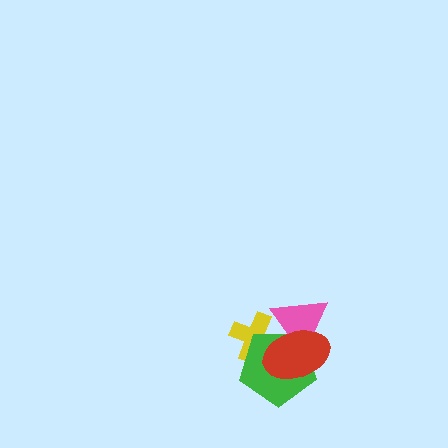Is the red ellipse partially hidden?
No, no other shape covers it.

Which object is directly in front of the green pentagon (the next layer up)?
The pink triangle is directly in front of the green pentagon.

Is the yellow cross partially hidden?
Yes, it is partially covered by another shape.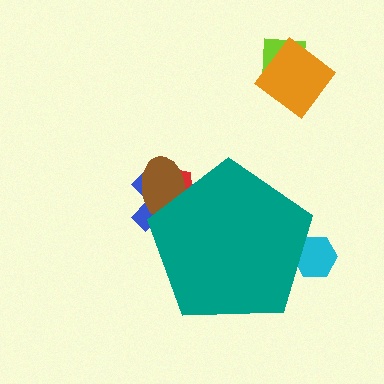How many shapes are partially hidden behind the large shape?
4 shapes are partially hidden.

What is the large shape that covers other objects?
A teal pentagon.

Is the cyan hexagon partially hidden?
Yes, the cyan hexagon is partially hidden behind the teal pentagon.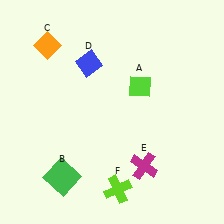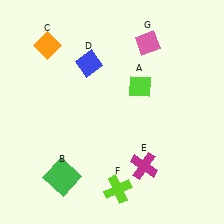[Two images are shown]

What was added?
A pink diamond (G) was added in Image 2.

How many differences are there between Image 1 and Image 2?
There is 1 difference between the two images.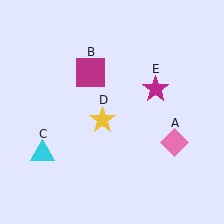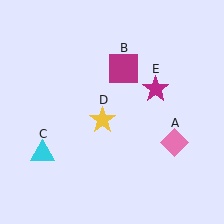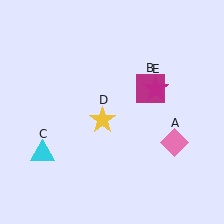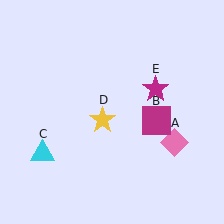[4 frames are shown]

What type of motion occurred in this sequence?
The magenta square (object B) rotated clockwise around the center of the scene.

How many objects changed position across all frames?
1 object changed position: magenta square (object B).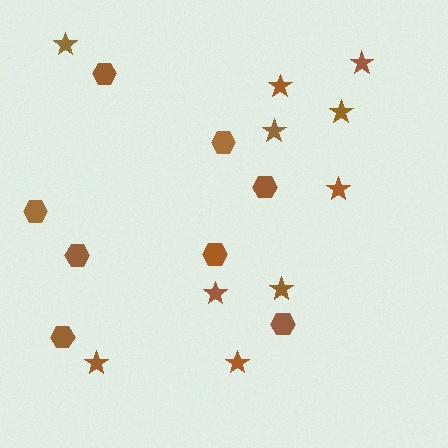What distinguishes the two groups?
There are 2 groups: one group of stars (10) and one group of hexagons (8).